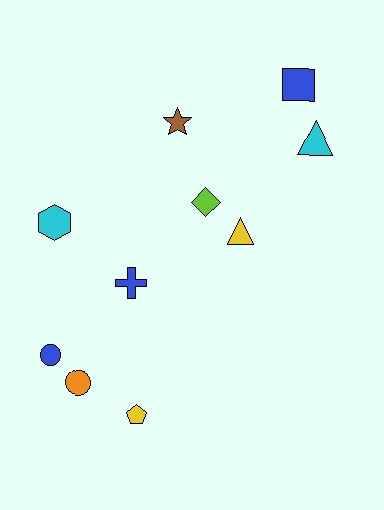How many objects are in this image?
There are 10 objects.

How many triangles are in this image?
There are 2 triangles.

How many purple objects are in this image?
There are no purple objects.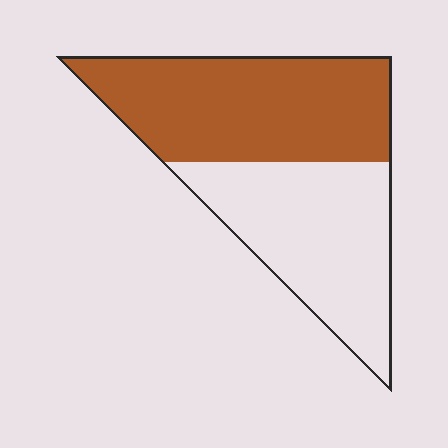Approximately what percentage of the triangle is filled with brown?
Approximately 55%.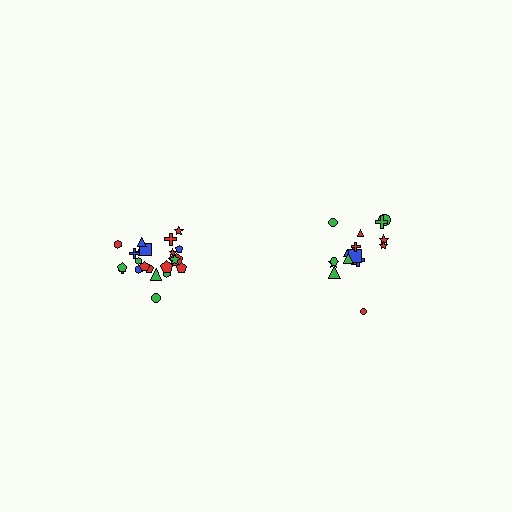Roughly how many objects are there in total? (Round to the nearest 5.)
Roughly 40 objects in total.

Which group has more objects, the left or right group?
The left group.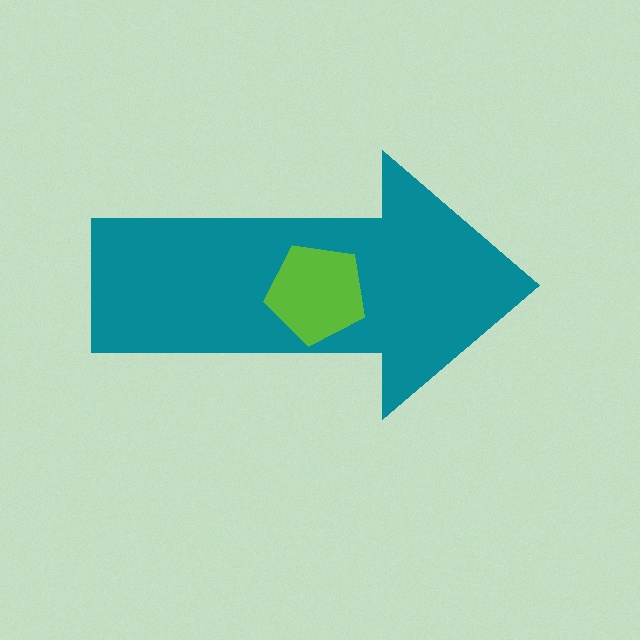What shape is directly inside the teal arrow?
The lime pentagon.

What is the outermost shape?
The teal arrow.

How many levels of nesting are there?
2.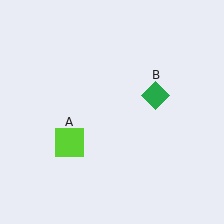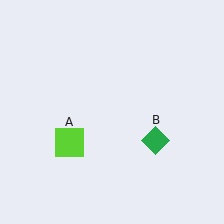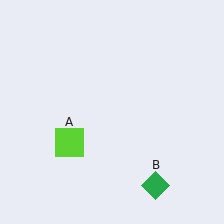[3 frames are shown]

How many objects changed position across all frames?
1 object changed position: green diamond (object B).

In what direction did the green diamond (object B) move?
The green diamond (object B) moved down.